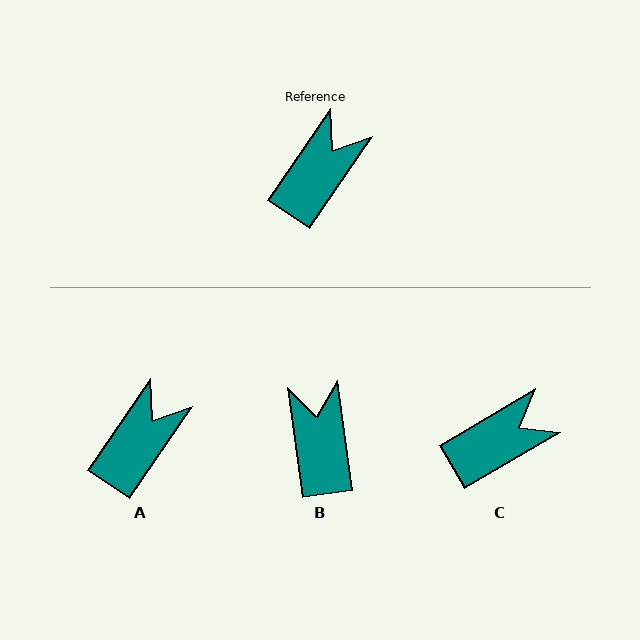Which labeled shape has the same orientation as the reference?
A.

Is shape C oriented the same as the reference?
No, it is off by about 25 degrees.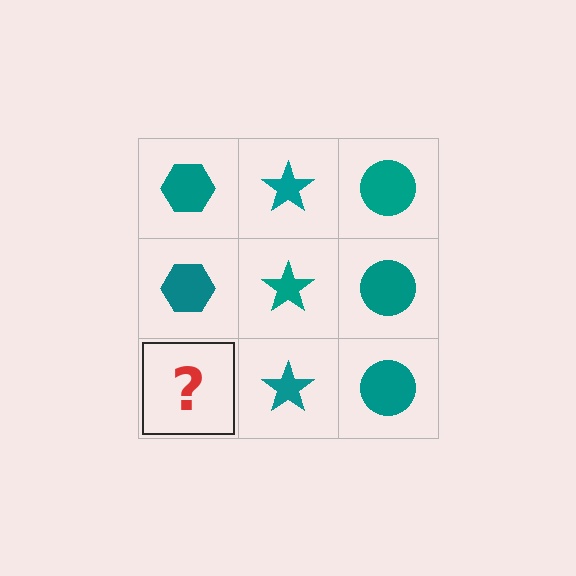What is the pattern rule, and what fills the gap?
The rule is that each column has a consistent shape. The gap should be filled with a teal hexagon.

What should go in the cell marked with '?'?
The missing cell should contain a teal hexagon.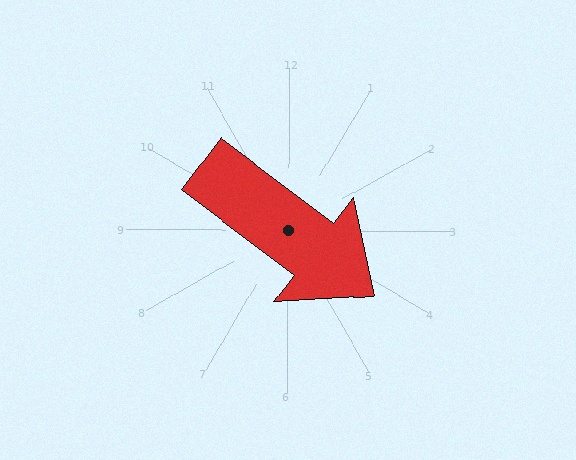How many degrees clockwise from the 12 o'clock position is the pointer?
Approximately 127 degrees.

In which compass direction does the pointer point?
Southeast.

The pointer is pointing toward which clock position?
Roughly 4 o'clock.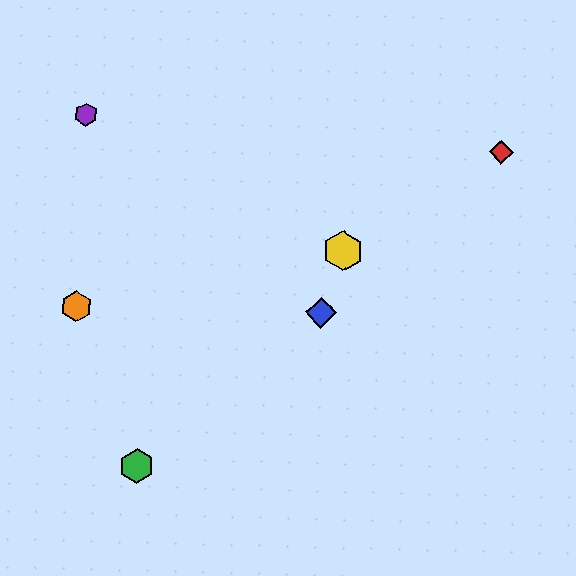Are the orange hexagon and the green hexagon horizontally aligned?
No, the orange hexagon is at y≈306 and the green hexagon is at y≈466.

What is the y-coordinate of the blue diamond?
The blue diamond is at y≈313.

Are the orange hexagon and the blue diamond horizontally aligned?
Yes, both are at y≈306.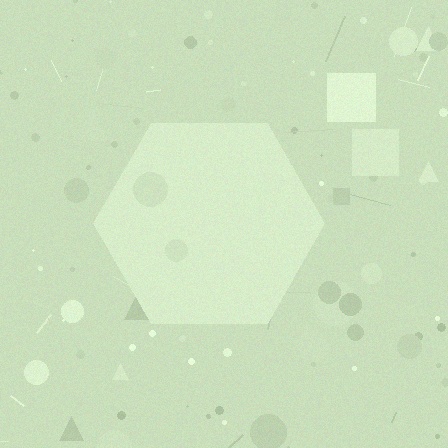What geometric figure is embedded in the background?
A hexagon is embedded in the background.